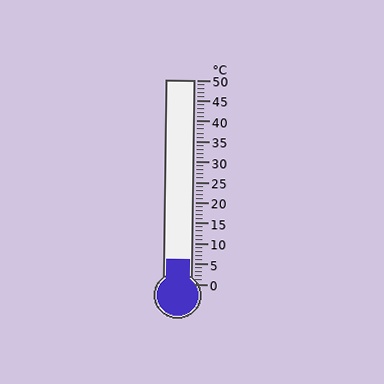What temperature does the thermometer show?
The thermometer shows approximately 6°C.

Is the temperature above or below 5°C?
The temperature is above 5°C.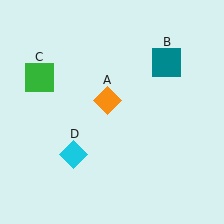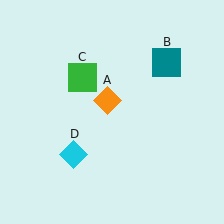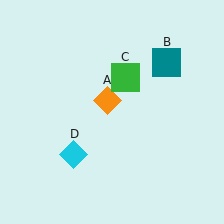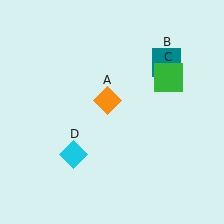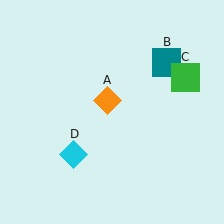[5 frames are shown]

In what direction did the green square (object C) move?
The green square (object C) moved right.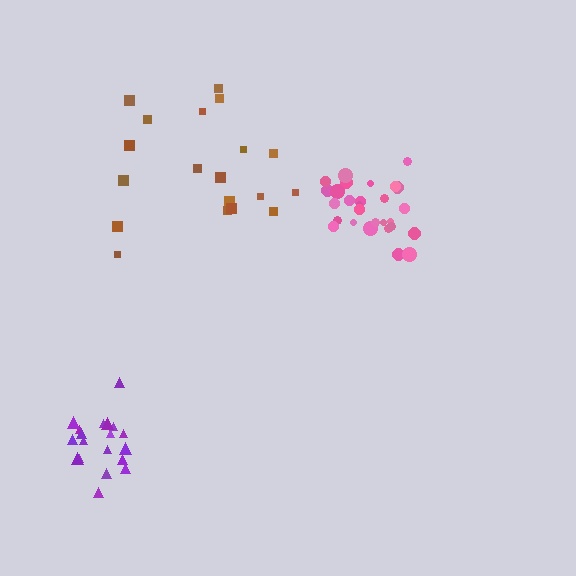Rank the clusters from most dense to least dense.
purple, pink, brown.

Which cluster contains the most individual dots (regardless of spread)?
Pink (28).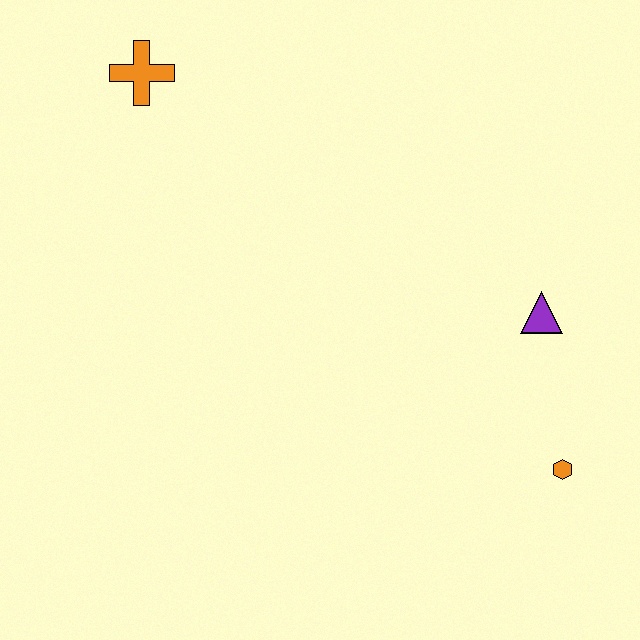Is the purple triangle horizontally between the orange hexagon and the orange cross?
Yes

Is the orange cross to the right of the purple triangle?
No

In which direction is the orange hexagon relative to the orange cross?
The orange hexagon is to the right of the orange cross.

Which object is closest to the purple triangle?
The orange hexagon is closest to the purple triangle.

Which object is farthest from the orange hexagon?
The orange cross is farthest from the orange hexagon.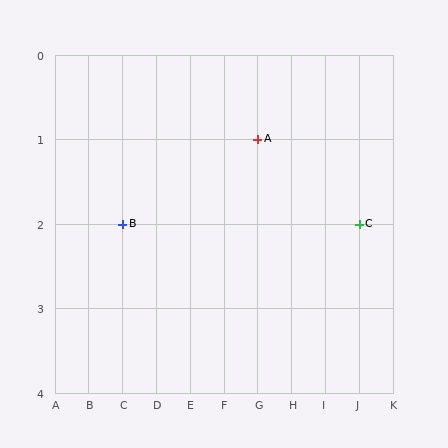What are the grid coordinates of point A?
Point A is at grid coordinates (G, 1).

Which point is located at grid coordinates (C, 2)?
Point B is at (C, 2).